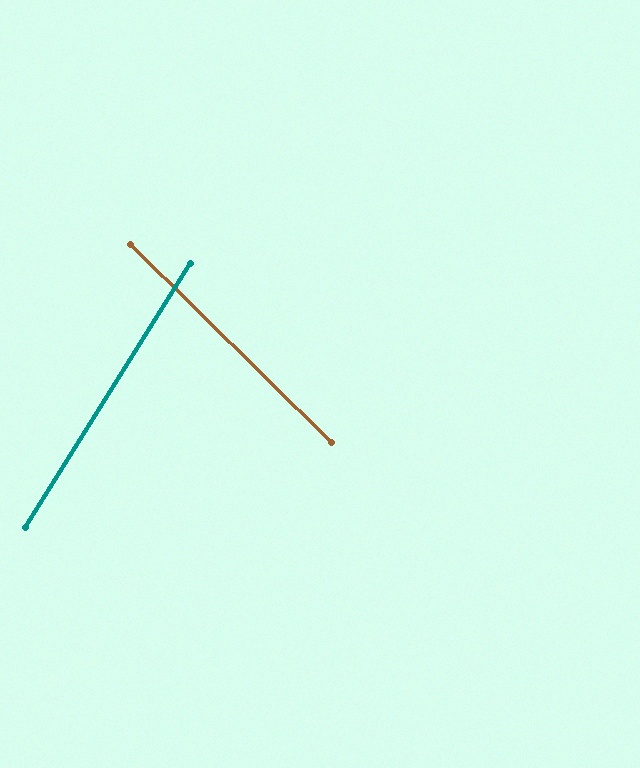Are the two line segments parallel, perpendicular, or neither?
Neither parallel nor perpendicular — they differ by about 77°.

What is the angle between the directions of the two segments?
Approximately 77 degrees.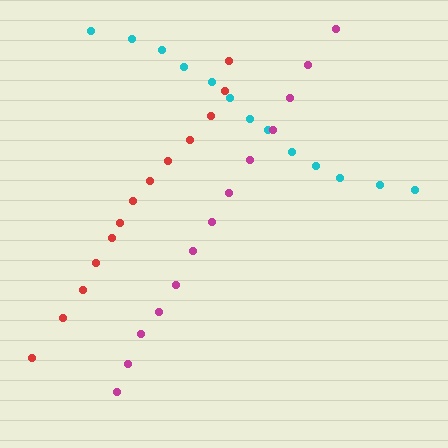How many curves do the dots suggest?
There are 3 distinct paths.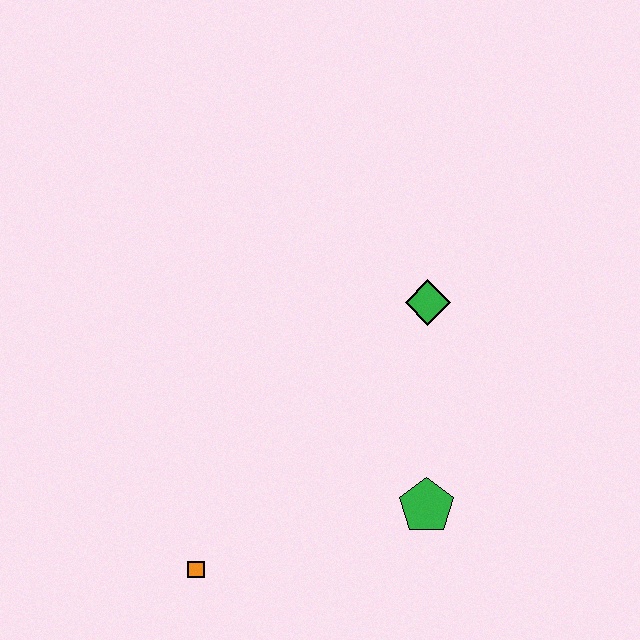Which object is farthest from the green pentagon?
The orange square is farthest from the green pentagon.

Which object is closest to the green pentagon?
The green diamond is closest to the green pentagon.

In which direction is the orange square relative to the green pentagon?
The orange square is to the left of the green pentagon.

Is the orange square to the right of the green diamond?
No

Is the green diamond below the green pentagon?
No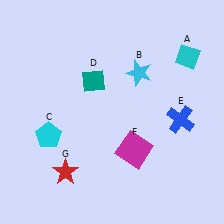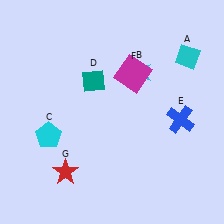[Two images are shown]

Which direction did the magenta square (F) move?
The magenta square (F) moved up.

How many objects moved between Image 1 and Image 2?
1 object moved between the two images.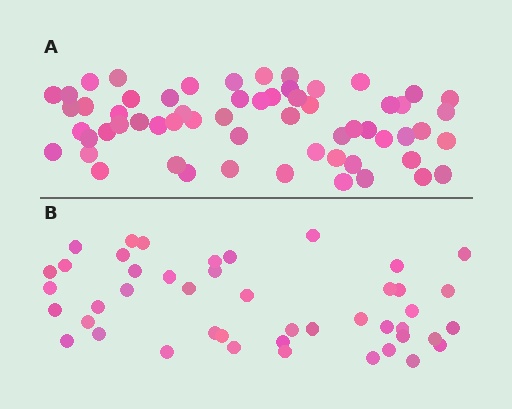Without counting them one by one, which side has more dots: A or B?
Region A (the top region) has more dots.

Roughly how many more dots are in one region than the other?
Region A has approximately 15 more dots than region B.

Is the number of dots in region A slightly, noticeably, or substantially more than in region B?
Region A has noticeably more, but not dramatically so. The ratio is roughly 1.3 to 1.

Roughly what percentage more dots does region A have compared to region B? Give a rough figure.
About 35% more.